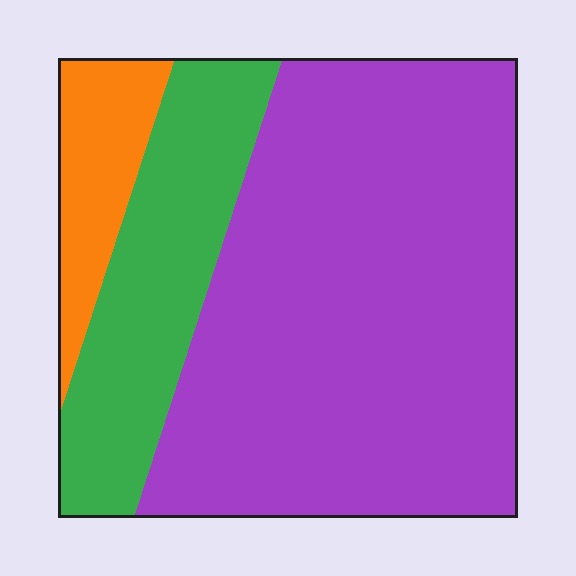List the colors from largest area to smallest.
From largest to smallest: purple, green, orange.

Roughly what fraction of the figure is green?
Green takes up less than a quarter of the figure.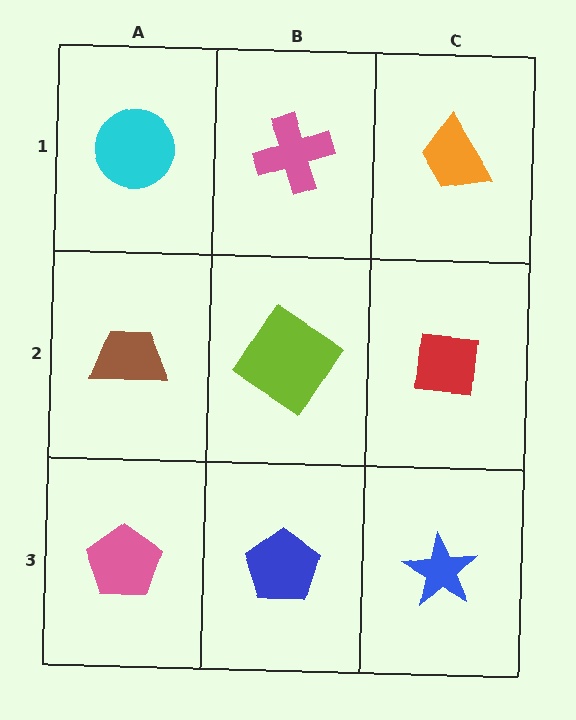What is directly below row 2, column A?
A pink pentagon.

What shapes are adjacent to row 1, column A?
A brown trapezoid (row 2, column A), a pink cross (row 1, column B).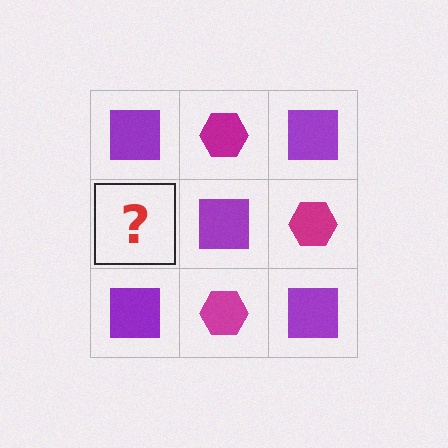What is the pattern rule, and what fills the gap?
The rule is that it alternates purple square and magenta hexagon in a checkerboard pattern. The gap should be filled with a magenta hexagon.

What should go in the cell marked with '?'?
The missing cell should contain a magenta hexagon.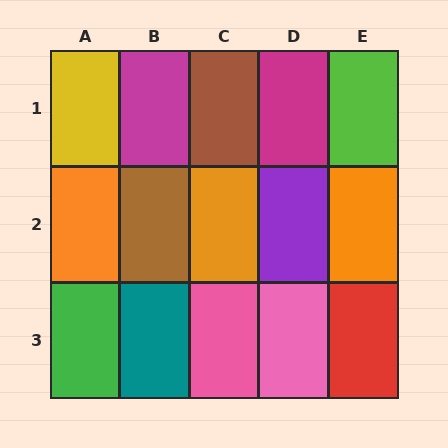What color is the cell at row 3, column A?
Green.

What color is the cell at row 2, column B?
Brown.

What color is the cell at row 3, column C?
Pink.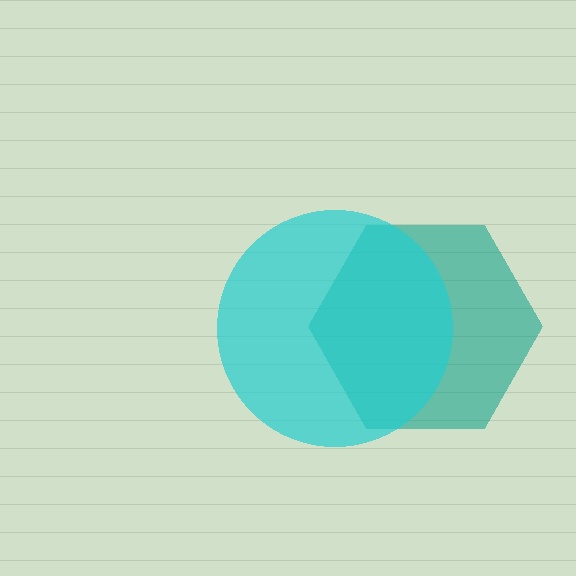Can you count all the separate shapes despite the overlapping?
Yes, there are 2 separate shapes.